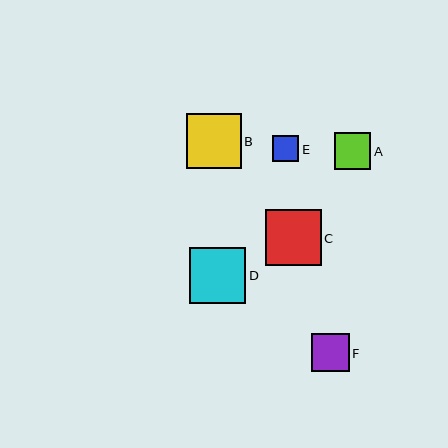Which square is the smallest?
Square E is the smallest with a size of approximately 26 pixels.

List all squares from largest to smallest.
From largest to smallest: D, C, B, F, A, E.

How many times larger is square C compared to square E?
Square C is approximately 2.2 times the size of square E.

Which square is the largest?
Square D is the largest with a size of approximately 56 pixels.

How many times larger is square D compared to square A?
Square D is approximately 1.5 times the size of square A.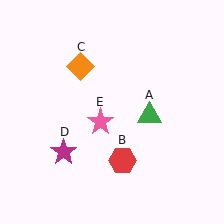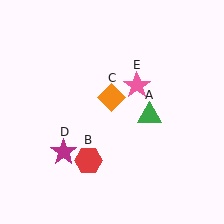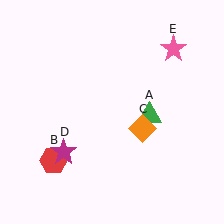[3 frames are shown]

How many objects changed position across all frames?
3 objects changed position: red hexagon (object B), orange diamond (object C), pink star (object E).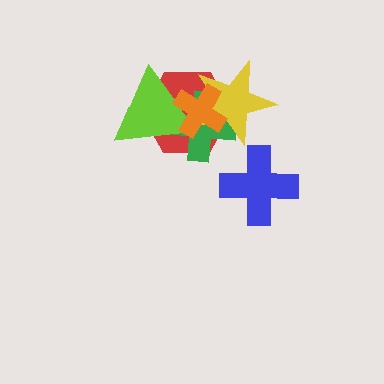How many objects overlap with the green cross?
4 objects overlap with the green cross.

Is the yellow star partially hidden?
Yes, it is partially covered by another shape.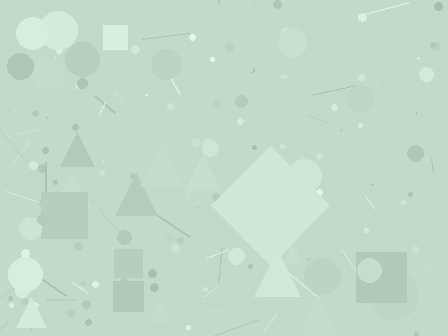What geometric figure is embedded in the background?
A diamond is embedded in the background.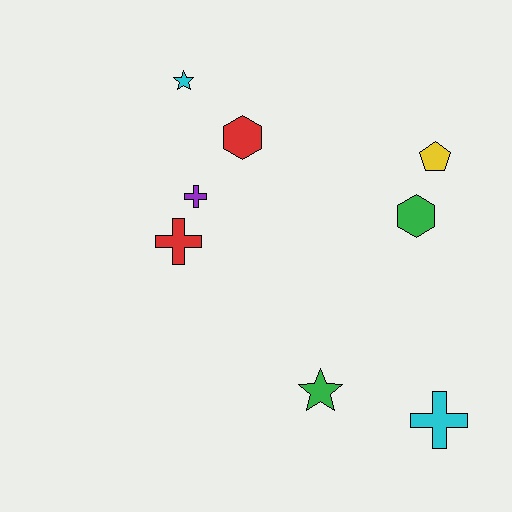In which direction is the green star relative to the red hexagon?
The green star is below the red hexagon.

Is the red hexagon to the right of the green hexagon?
No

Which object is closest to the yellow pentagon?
The green hexagon is closest to the yellow pentagon.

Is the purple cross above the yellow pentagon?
No